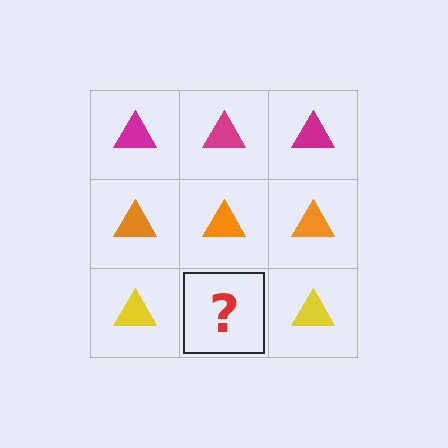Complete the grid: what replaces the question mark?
The question mark should be replaced with a yellow triangle.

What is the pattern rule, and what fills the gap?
The rule is that each row has a consistent color. The gap should be filled with a yellow triangle.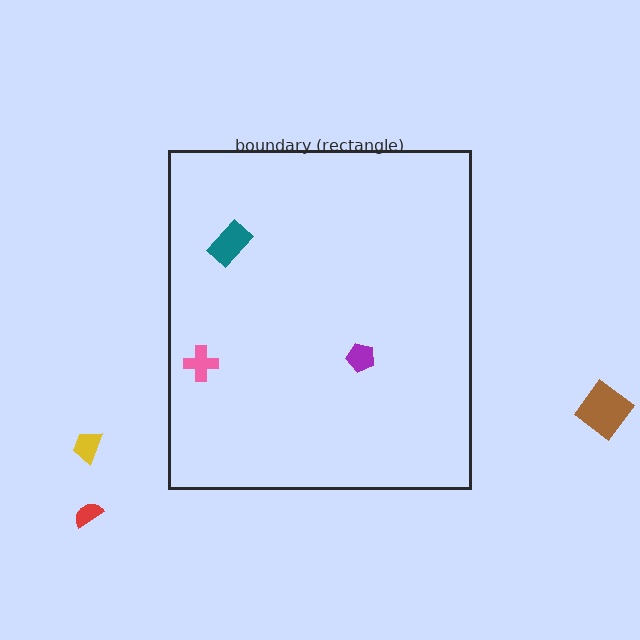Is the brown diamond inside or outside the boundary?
Outside.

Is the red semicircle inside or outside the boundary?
Outside.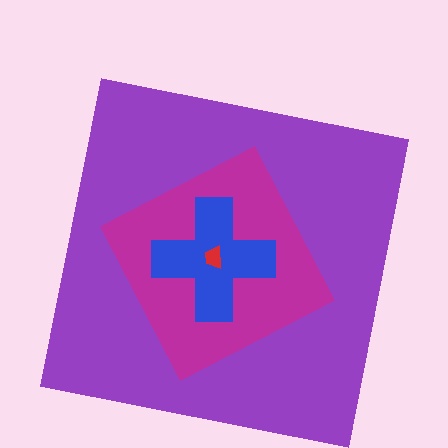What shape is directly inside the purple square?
The magenta diamond.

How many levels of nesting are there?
4.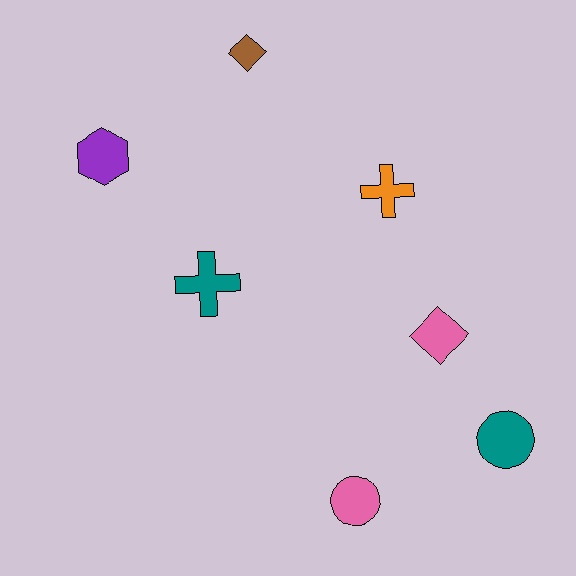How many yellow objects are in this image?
There are no yellow objects.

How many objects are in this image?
There are 7 objects.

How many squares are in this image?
There are no squares.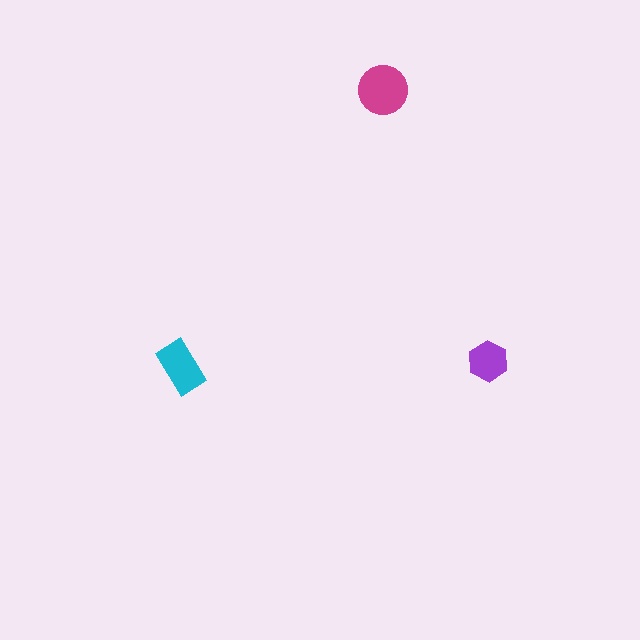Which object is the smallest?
The purple hexagon.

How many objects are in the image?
There are 3 objects in the image.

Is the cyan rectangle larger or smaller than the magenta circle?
Smaller.